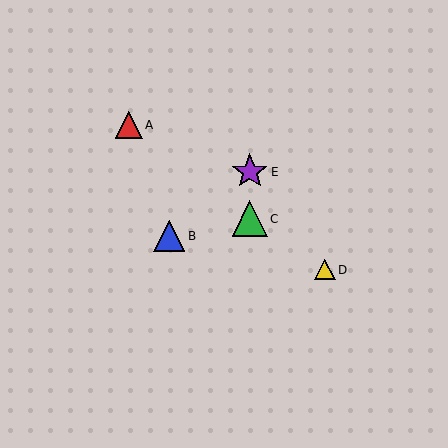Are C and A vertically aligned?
No, C is at x≈250 and A is at x≈129.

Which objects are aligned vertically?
Objects C, E are aligned vertically.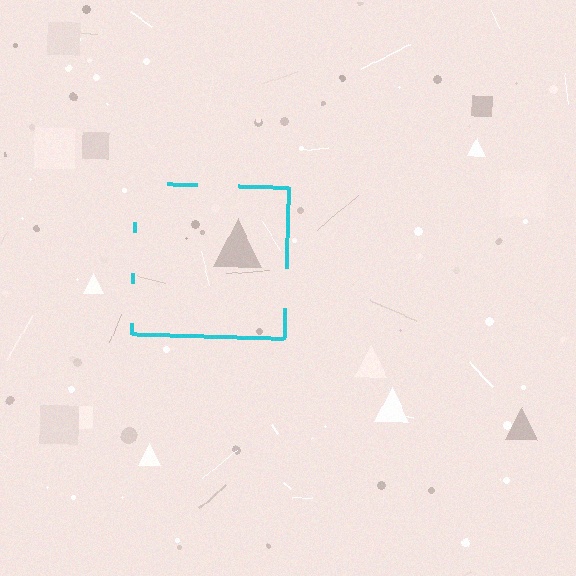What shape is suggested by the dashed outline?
The dashed outline suggests a square.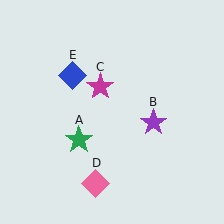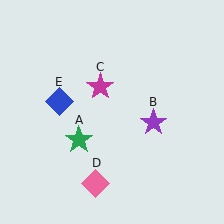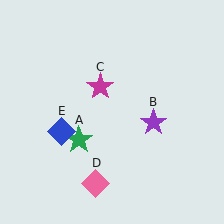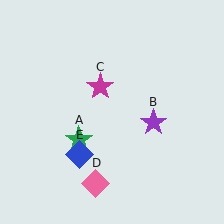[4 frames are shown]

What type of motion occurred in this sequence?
The blue diamond (object E) rotated counterclockwise around the center of the scene.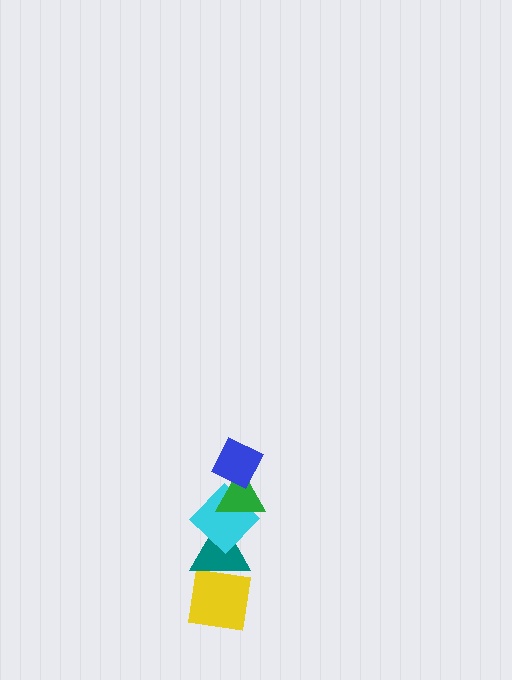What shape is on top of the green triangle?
The blue diamond is on top of the green triangle.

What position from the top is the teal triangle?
The teal triangle is 4th from the top.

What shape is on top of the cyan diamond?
The green triangle is on top of the cyan diamond.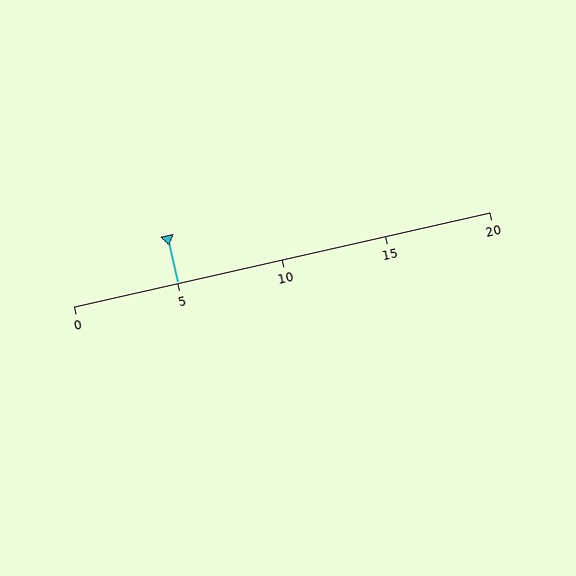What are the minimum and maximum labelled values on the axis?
The axis runs from 0 to 20.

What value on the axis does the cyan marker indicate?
The marker indicates approximately 5.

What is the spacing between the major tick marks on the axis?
The major ticks are spaced 5 apart.